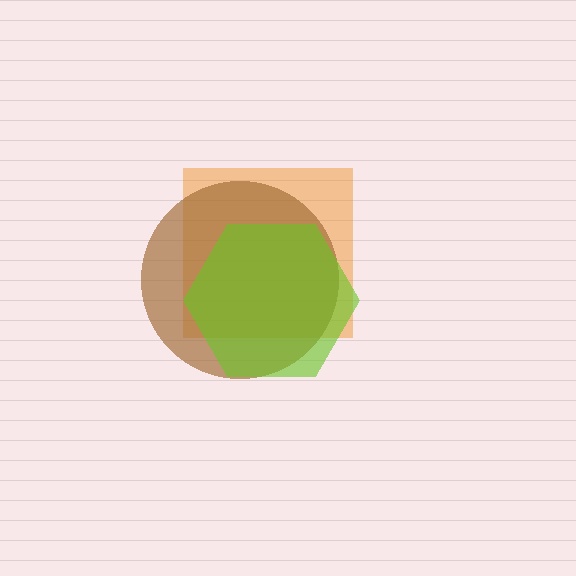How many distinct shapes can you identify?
There are 3 distinct shapes: an orange square, a brown circle, a lime hexagon.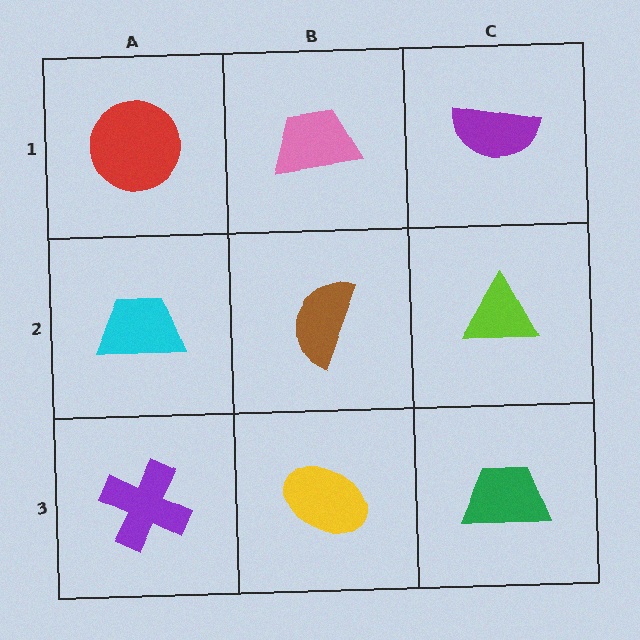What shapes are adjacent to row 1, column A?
A cyan trapezoid (row 2, column A), a pink trapezoid (row 1, column B).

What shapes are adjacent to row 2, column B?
A pink trapezoid (row 1, column B), a yellow ellipse (row 3, column B), a cyan trapezoid (row 2, column A), a lime triangle (row 2, column C).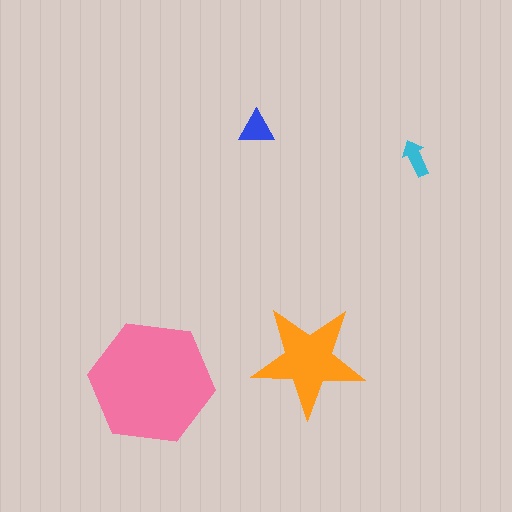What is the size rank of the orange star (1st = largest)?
2nd.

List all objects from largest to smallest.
The pink hexagon, the orange star, the blue triangle, the cyan arrow.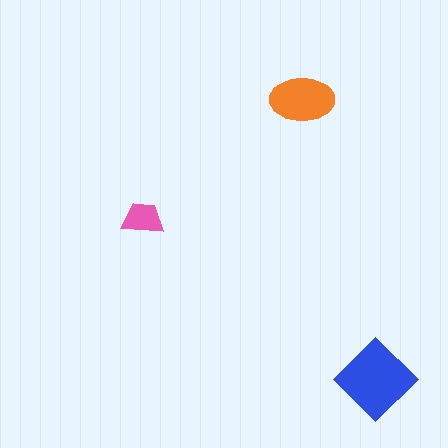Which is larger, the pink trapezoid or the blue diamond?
The blue diamond.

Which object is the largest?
The blue diamond.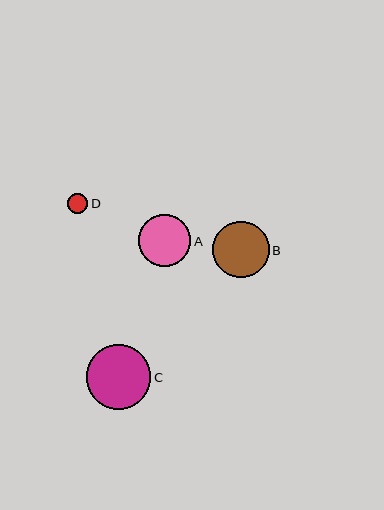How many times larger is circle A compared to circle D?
Circle A is approximately 2.5 times the size of circle D.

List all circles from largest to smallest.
From largest to smallest: C, B, A, D.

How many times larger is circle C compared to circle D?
Circle C is approximately 3.2 times the size of circle D.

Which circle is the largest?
Circle C is the largest with a size of approximately 65 pixels.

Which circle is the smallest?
Circle D is the smallest with a size of approximately 20 pixels.